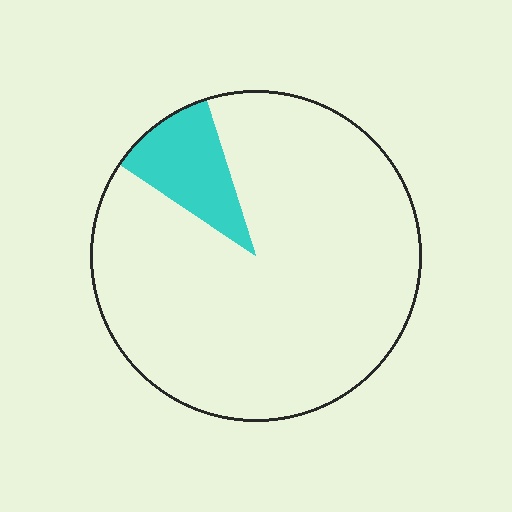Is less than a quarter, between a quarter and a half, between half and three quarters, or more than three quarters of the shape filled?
Less than a quarter.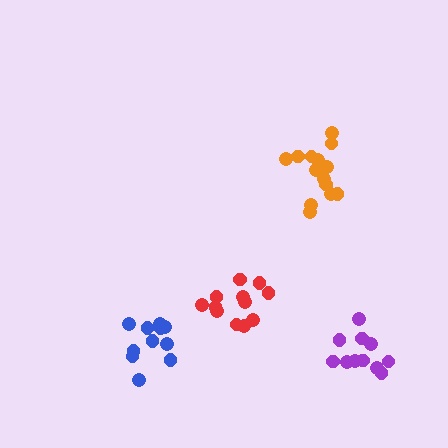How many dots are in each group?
Group 1: 14 dots, Group 2: 12 dots, Group 3: 11 dots, Group 4: 11 dots (48 total).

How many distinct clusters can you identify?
There are 4 distinct clusters.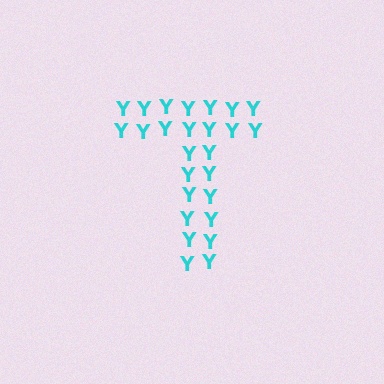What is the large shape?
The large shape is the letter T.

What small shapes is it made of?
It is made of small letter Y's.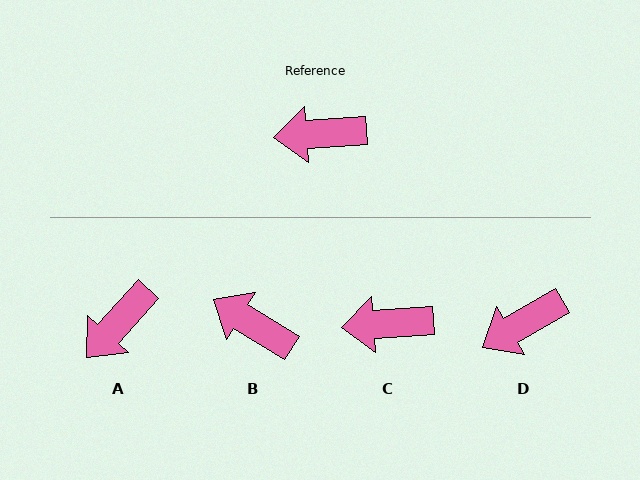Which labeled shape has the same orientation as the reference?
C.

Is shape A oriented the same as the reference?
No, it is off by about 44 degrees.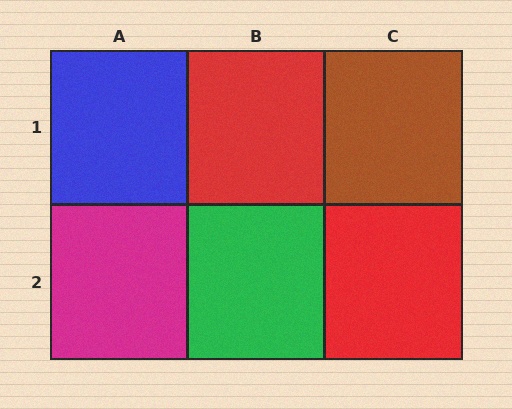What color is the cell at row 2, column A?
Magenta.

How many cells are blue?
1 cell is blue.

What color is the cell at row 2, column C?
Red.